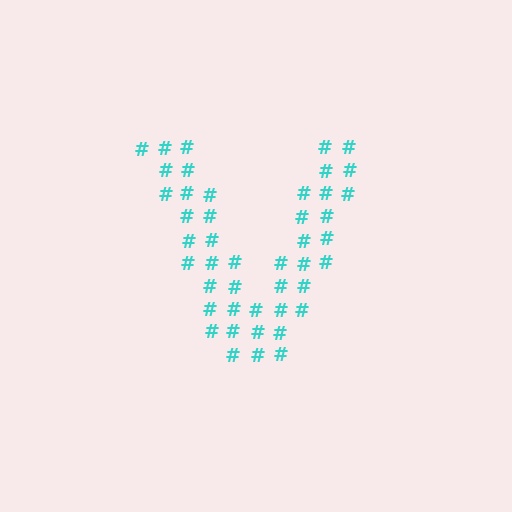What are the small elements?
The small elements are hash symbols.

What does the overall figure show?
The overall figure shows the letter V.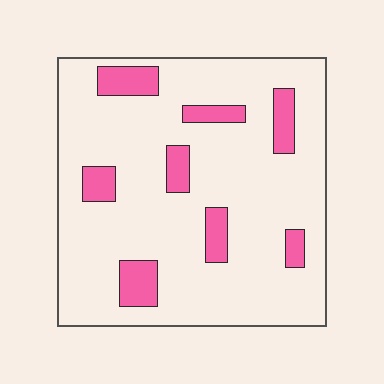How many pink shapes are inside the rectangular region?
8.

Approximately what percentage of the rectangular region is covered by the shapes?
Approximately 15%.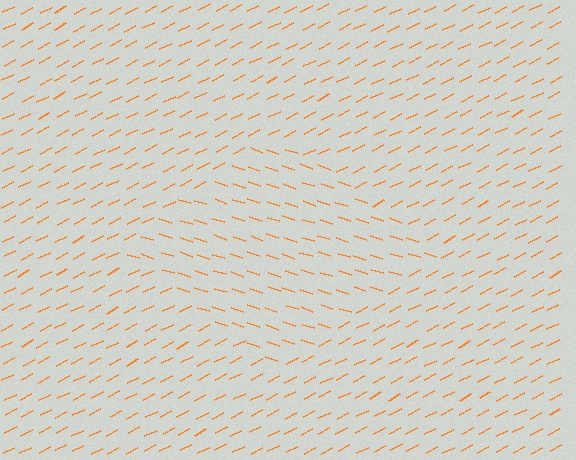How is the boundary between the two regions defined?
The boundary is defined purely by a change in line orientation (approximately 45 degrees difference). All lines are the same color and thickness.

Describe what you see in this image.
The image is filled with small orange line segments. A diamond region in the image has lines oriented differently from the surrounding lines, creating a visible texture boundary.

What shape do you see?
I see a diamond.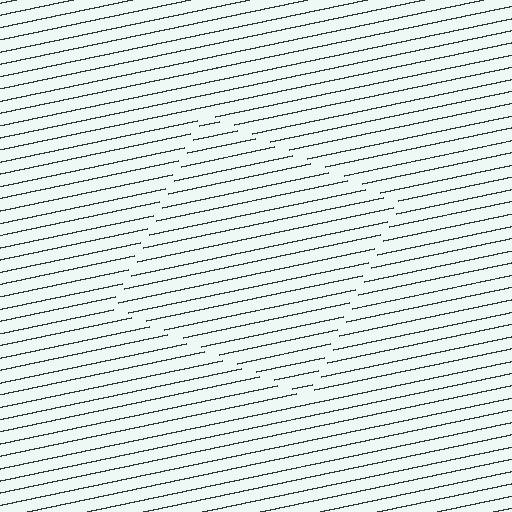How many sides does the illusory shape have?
4 sides — the line-ends trace a square.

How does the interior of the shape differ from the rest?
The interior of the shape contains the same grating, shifted by half a period — the contour is defined by the phase discontinuity where line-ends from the inner and outer gratings abut.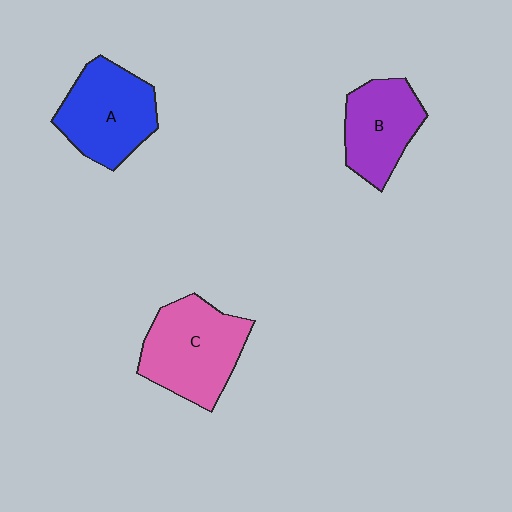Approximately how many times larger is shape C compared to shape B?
Approximately 1.3 times.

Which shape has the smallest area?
Shape B (purple).